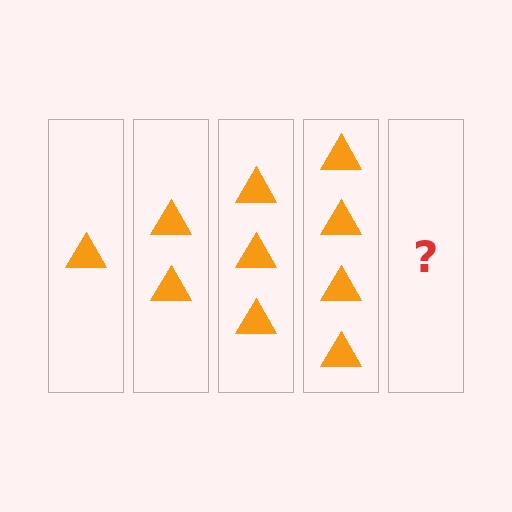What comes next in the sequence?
The next element should be 5 triangles.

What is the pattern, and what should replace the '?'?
The pattern is that each step adds one more triangle. The '?' should be 5 triangles.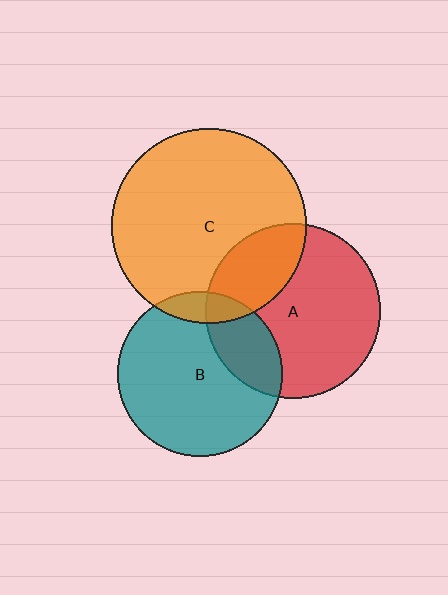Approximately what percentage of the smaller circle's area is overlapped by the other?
Approximately 10%.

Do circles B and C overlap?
Yes.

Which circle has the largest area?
Circle C (orange).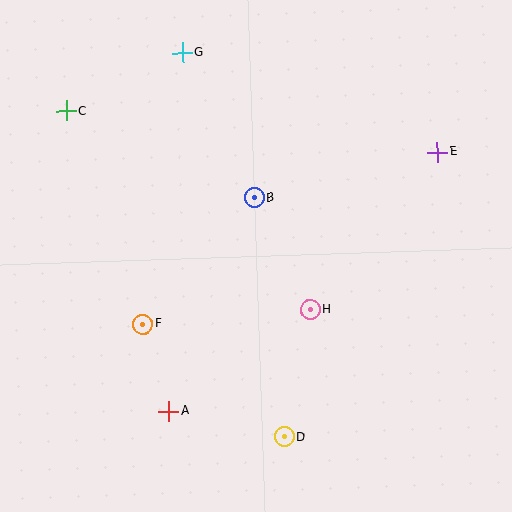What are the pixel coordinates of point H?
Point H is at (310, 310).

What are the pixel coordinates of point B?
Point B is at (254, 198).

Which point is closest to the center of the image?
Point B at (254, 198) is closest to the center.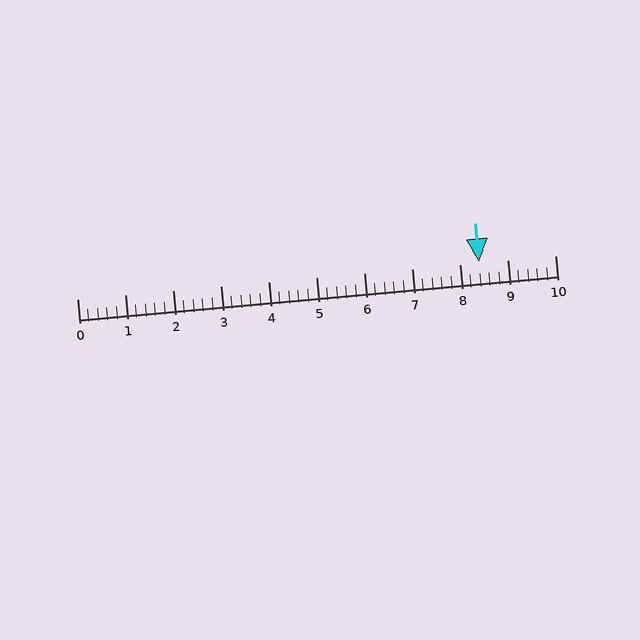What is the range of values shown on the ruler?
The ruler shows values from 0 to 10.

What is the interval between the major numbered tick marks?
The major tick marks are spaced 1 units apart.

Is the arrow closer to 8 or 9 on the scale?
The arrow is closer to 8.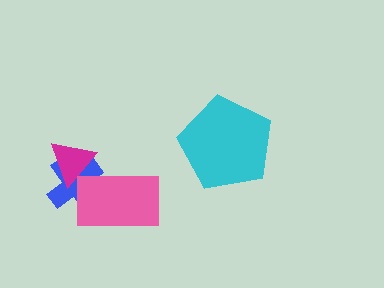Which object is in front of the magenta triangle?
The pink rectangle is in front of the magenta triangle.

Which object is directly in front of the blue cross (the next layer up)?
The magenta triangle is directly in front of the blue cross.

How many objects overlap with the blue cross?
2 objects overlap with the blue cross.